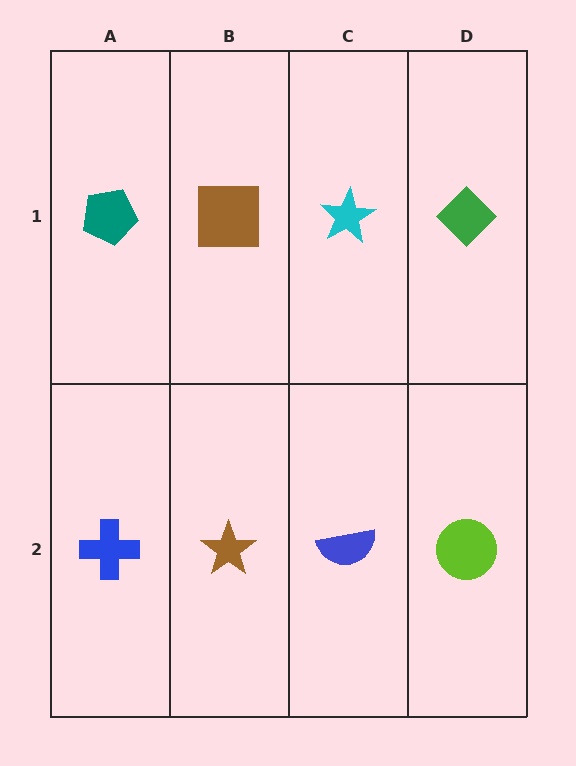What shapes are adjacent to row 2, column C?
A cyan star (row 1, column C), a brown star (row 2, column B), a lime circle (row 2, column D).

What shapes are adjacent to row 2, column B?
A brown square (row 1, column B), a blue cross (row 2, column A), a blue semicircle (row 2, column C).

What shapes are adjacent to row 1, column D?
A lime circle (row 2, column D), a cyan star (row 1, column C).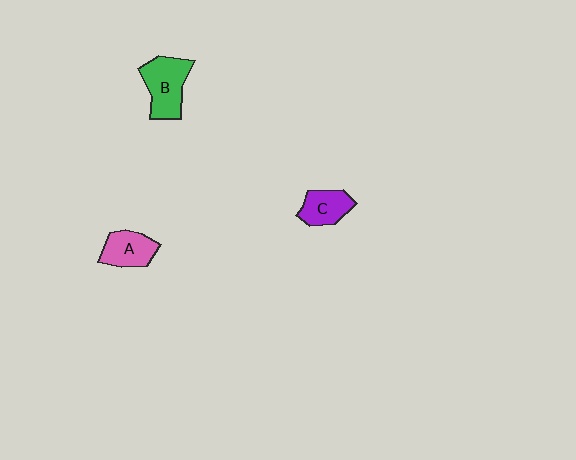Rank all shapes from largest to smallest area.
From largest to smallest: B (green), A (pink), C (purple).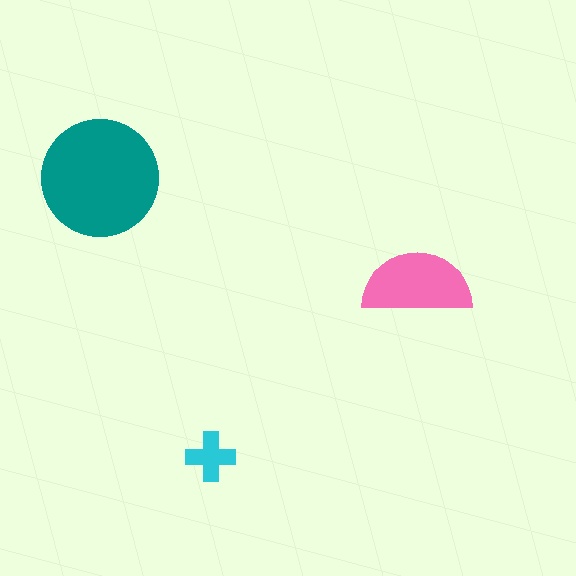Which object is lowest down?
The cyan cross is bottommost.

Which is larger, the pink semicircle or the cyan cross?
The pink semicircle.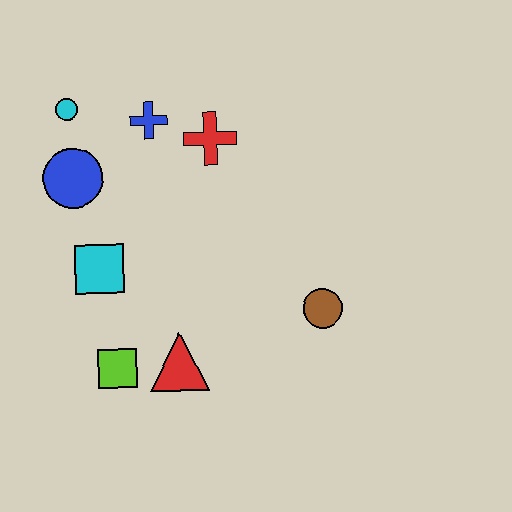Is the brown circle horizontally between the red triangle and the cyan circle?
No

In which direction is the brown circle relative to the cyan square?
The brown circle is to the right of the cyan square.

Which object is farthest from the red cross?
The lime square is farthest from the red cross.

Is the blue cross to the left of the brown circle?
Yes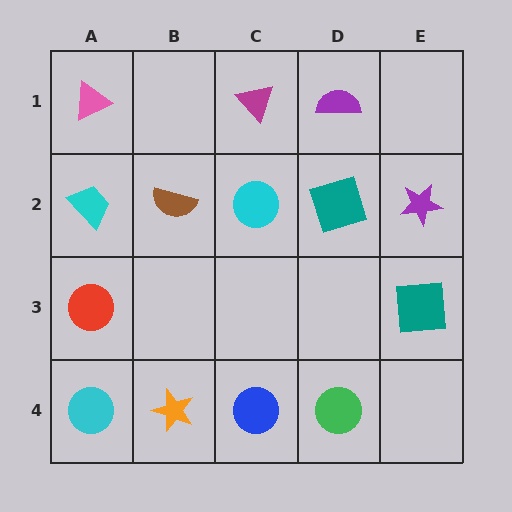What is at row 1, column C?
A magenta triangle.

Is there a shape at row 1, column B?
No, that cell is empty.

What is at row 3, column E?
A teal square.